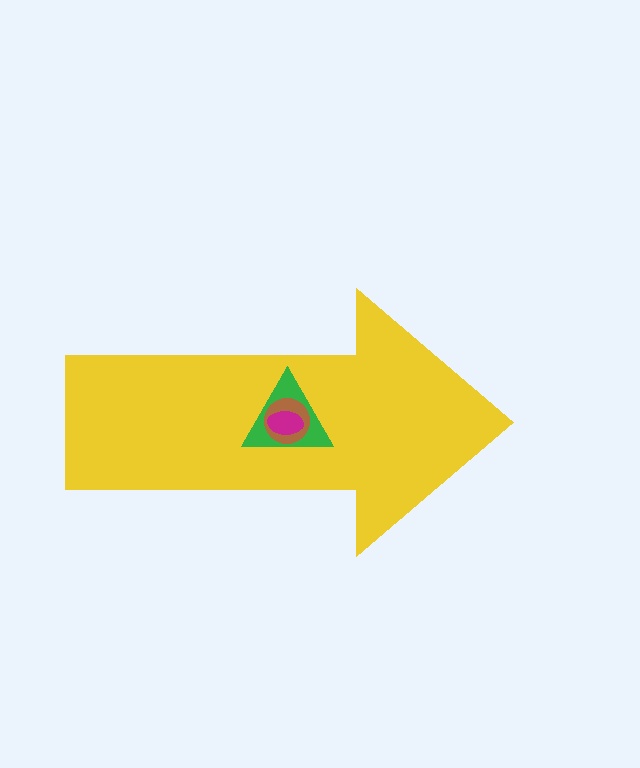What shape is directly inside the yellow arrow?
The green triangle.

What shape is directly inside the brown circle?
The magenta ellipse.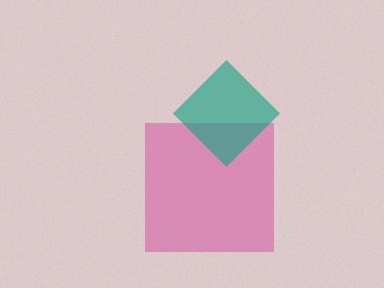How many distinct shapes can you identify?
There are 2 distinct shapes: a magenta square, a teal diamond.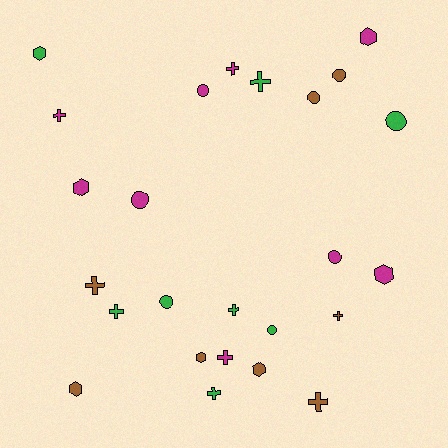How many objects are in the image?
There are 25 objects.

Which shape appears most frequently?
Cross, with 10 objects.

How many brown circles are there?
There are 2 brown circles.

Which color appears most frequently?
Magenta, with 9 objects.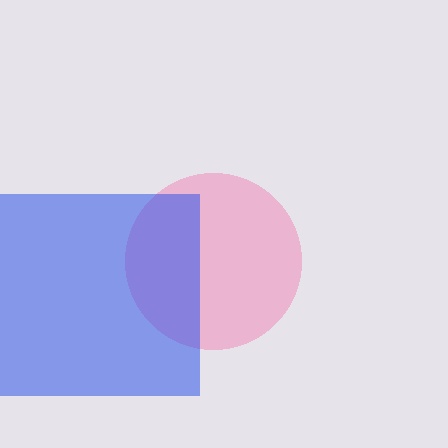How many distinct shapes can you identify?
There are 2 distinct shapes: a pink circle, a blue square.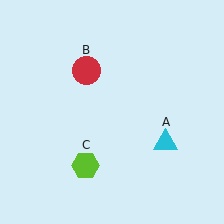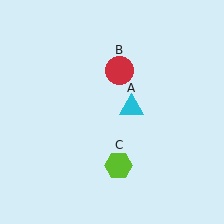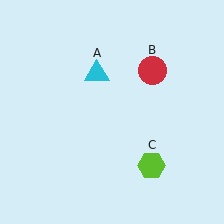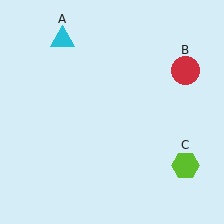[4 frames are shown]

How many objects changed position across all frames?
3 objects changed position: cyan triangle (object A), red circle (object B), lime hexagon (object C).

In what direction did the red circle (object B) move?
The red circle (object B) moved right.